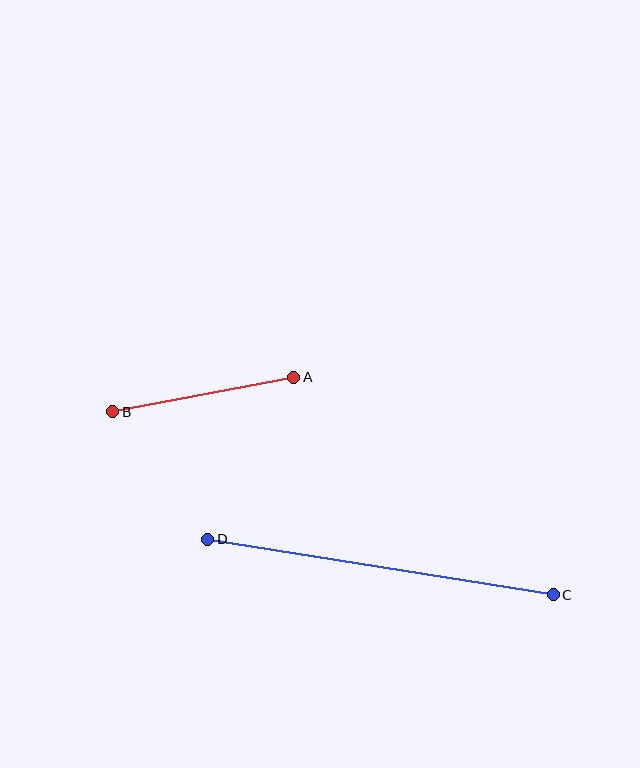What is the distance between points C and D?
The distance is approximately 350 pixels.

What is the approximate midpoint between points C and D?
The midpoint is at approximately (381, 567) pixels.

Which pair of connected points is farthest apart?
Points C and D are farthest apart.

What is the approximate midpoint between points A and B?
The midpoint is at approximately (203, 394) pixels.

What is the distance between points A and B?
The distance is approximately 184 pixels.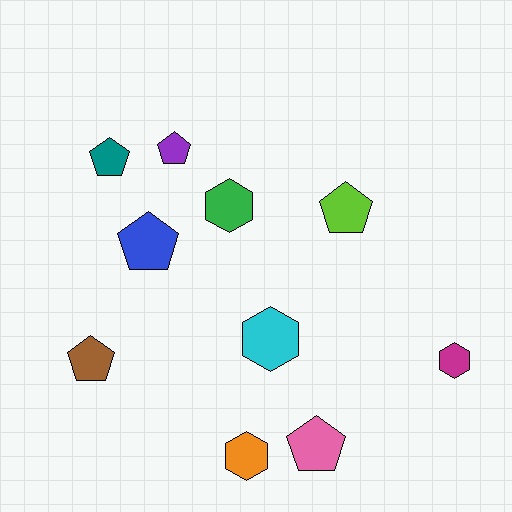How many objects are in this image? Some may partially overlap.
There are 10 objects.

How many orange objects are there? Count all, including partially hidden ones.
There is 1 orange object.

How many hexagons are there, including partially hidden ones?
There are 4 hexagons.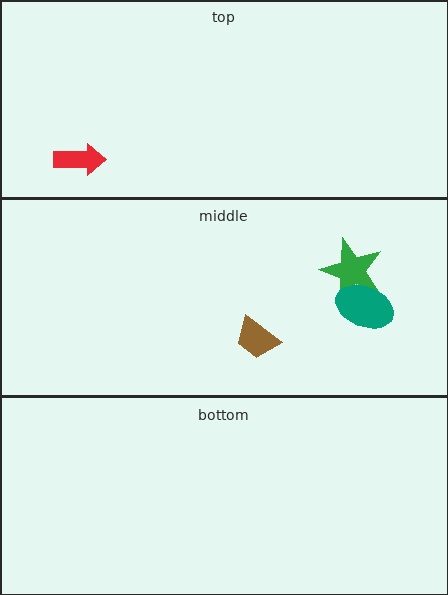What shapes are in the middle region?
The brown trapezoid, the green star, the teal ellipse.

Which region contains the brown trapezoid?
The middle region.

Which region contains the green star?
The middle region.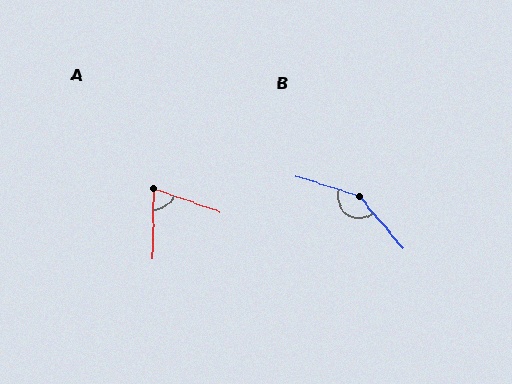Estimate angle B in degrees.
Approximately 148 degrees.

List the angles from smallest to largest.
A (72°), B (148°).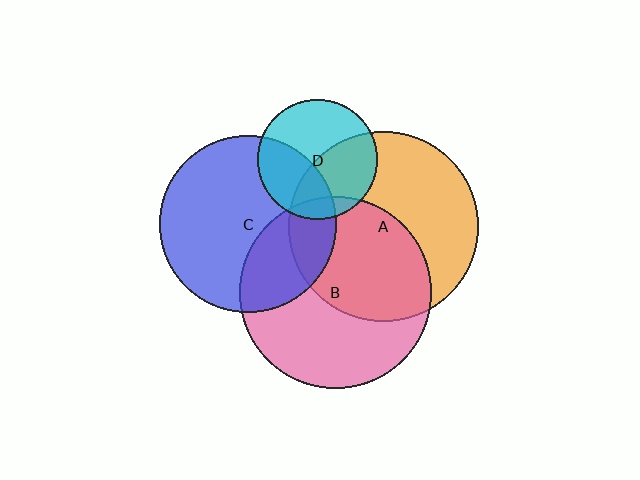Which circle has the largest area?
Circle B (pink).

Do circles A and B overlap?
Yes.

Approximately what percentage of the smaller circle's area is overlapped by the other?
Approximately 50%.